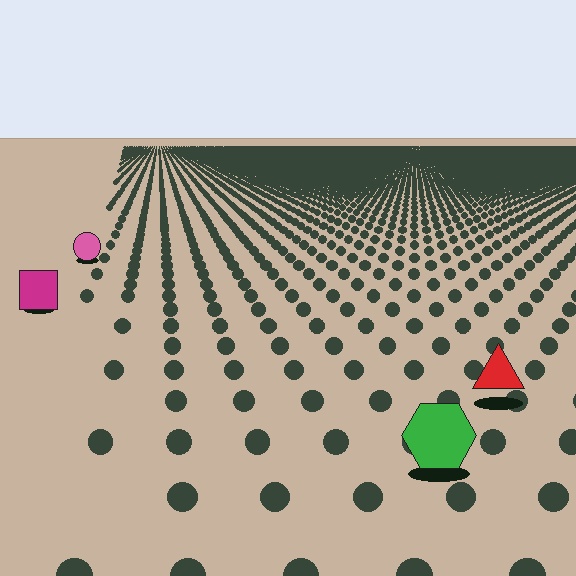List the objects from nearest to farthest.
From nearest to farthest: the green hexagon, the red triangle, the magenta square, the pink circle.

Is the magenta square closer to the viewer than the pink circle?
Yes. The magenta square is closer — you can tell from the texture gradient: the ground texture is coarser near it.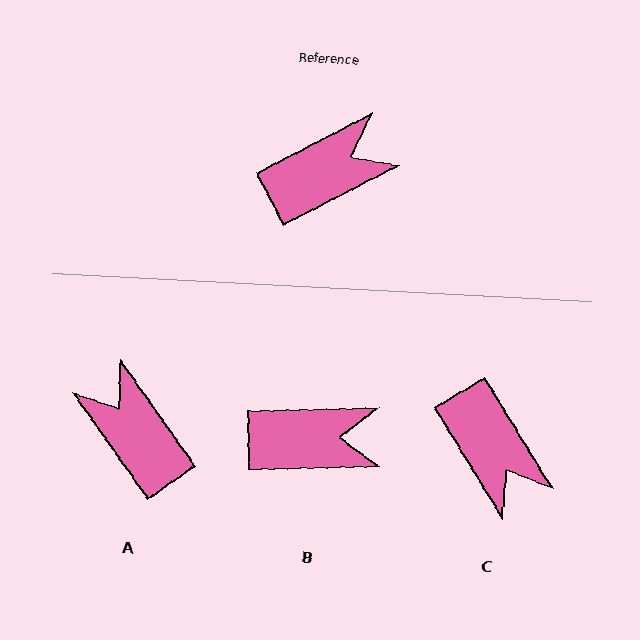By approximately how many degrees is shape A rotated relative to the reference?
Approximately 98 degrees counter-clockwise.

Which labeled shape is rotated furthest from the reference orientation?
A, about 98 degrees away.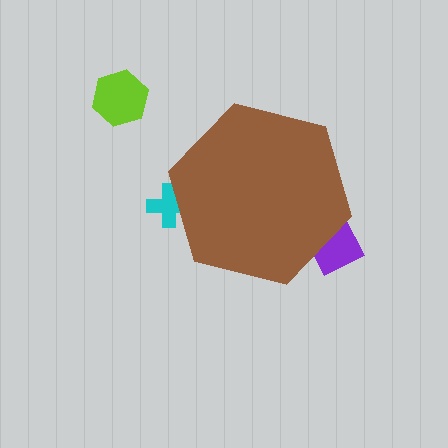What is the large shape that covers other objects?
A brown hexagon.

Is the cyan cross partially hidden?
Yes, the cyan cross is partially hidden behind the brown hexagon.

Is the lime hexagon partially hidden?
No, the lime hexagon is fully visible.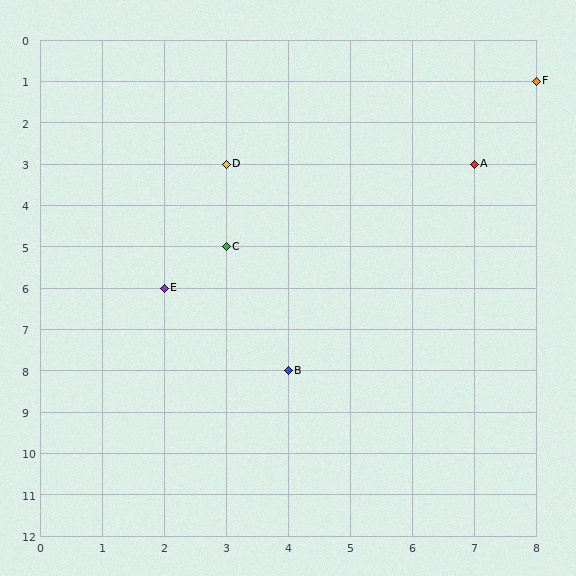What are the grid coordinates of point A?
Point A is at grid coordinates (7, 3).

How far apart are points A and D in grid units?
Points A and D are 4 columns apart.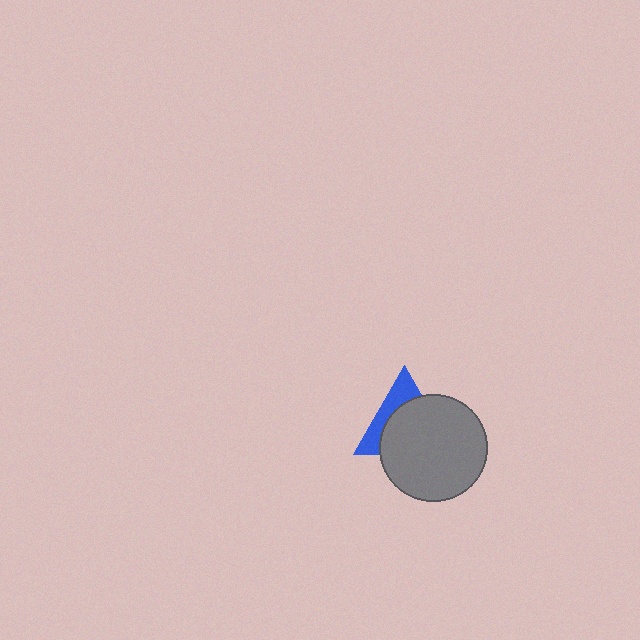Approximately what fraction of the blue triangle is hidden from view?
Roughly 64% of the blue triangle is hidden behind the gray circle.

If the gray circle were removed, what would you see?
You would see the complete blue triangle.